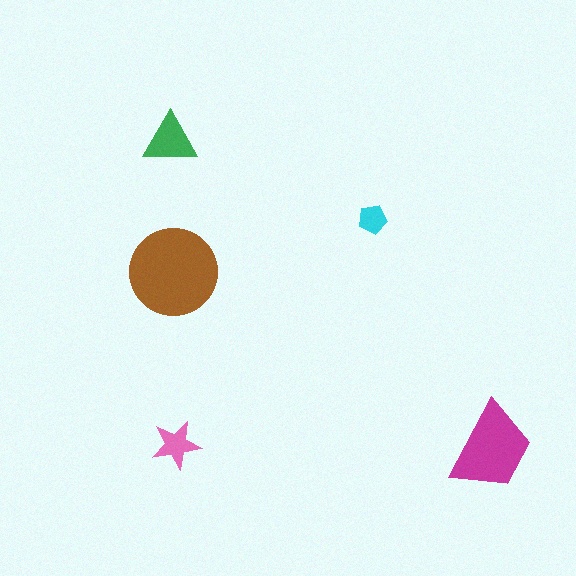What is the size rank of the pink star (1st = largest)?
4th.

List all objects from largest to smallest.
The brown circle, the magenta trapezoid, the green triangle, the pink star, the cyan pentagon.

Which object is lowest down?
The magenta trapezoid is bottommost.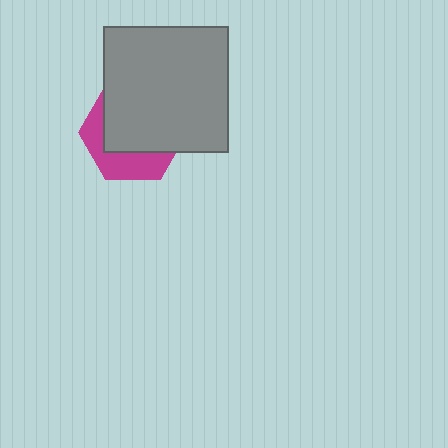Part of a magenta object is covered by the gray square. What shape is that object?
It is a hexagon.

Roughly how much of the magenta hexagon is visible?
A small part of it is visible (roughly 36%).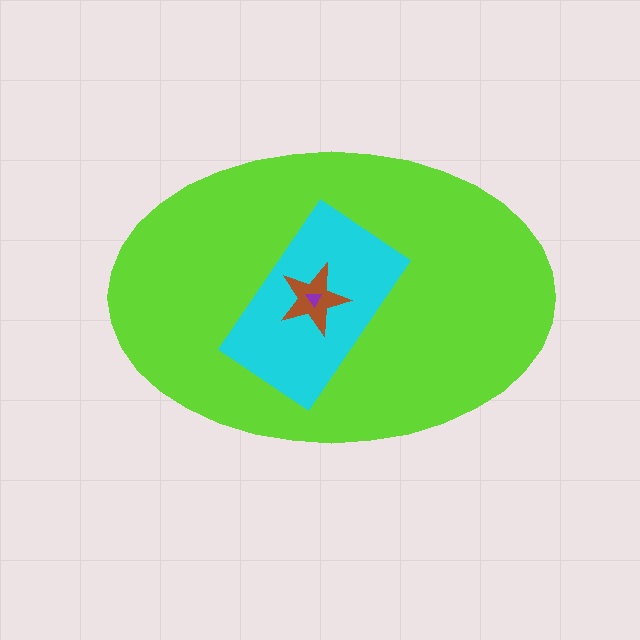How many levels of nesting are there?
4.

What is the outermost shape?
The lime ellipse.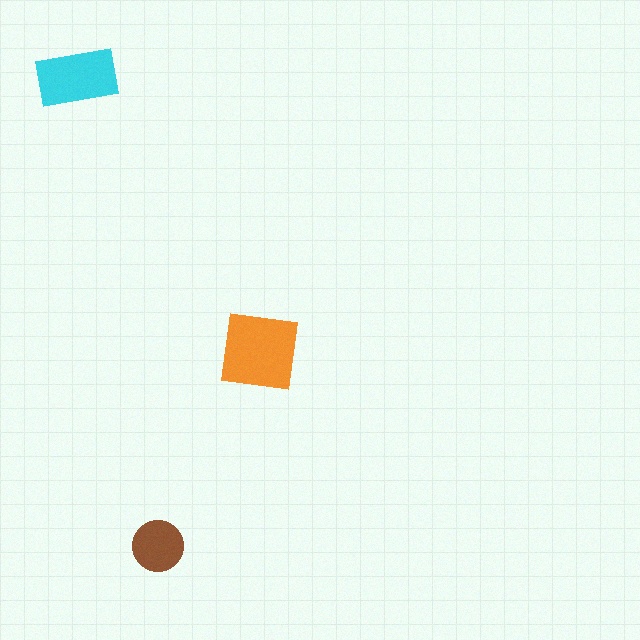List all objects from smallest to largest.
The brown circle, the cyan rectangle, the orange square.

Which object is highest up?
The cyan rectangle is topmost.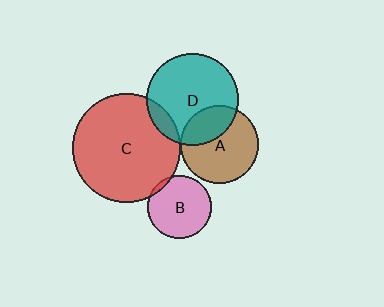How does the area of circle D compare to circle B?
Approximately 2.1 times.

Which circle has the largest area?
Circle C (red).